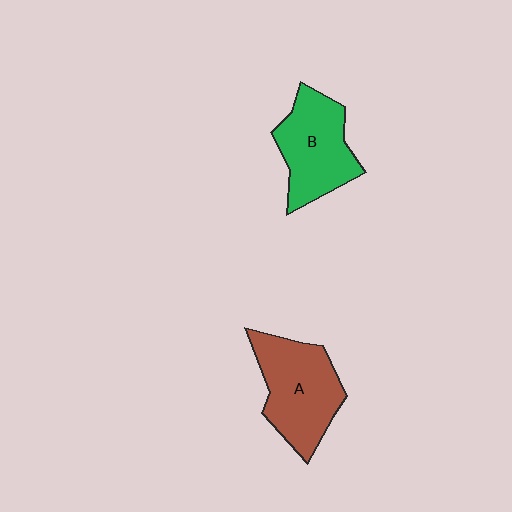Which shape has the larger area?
Shape A (brown).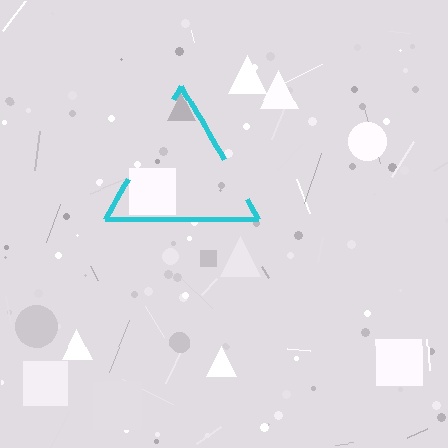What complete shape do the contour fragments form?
The contour fragments form a triangle.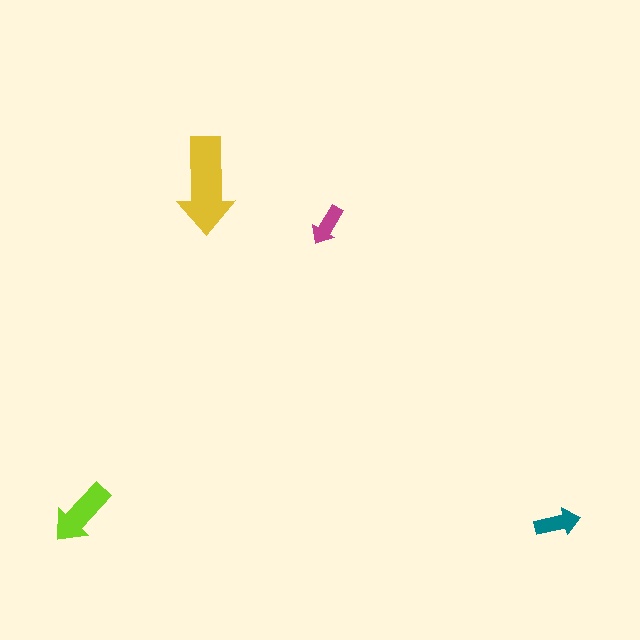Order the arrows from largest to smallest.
the yellow one, the lime one, the teal one, the magenta one.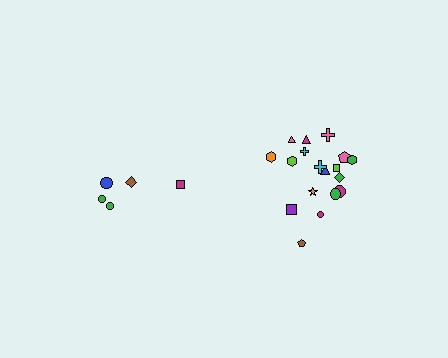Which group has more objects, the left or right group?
The right group.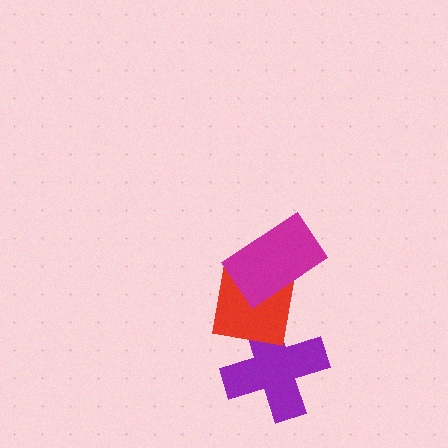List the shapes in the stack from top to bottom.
From top to bottom: the magenta rectangle, the red square, the purple cross.